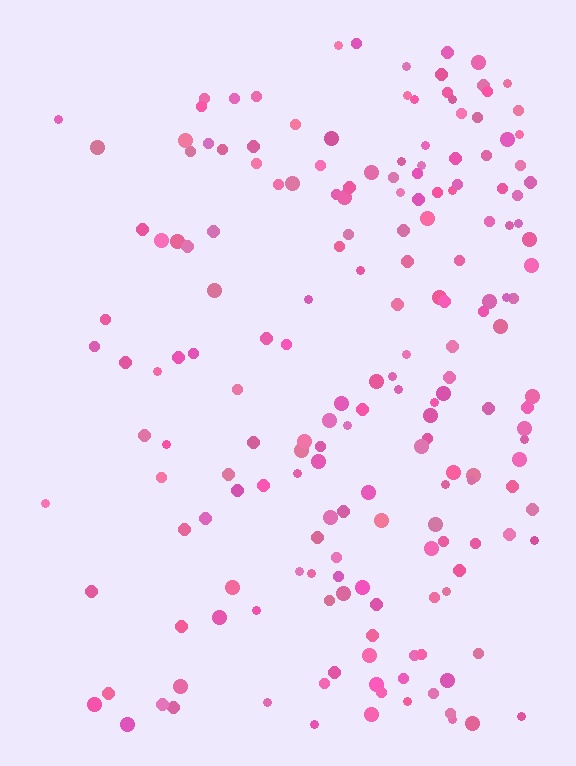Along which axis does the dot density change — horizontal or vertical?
Horizontal.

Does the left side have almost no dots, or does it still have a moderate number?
Still a moderate number, just noticeably fewer than the right.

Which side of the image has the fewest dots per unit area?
The left.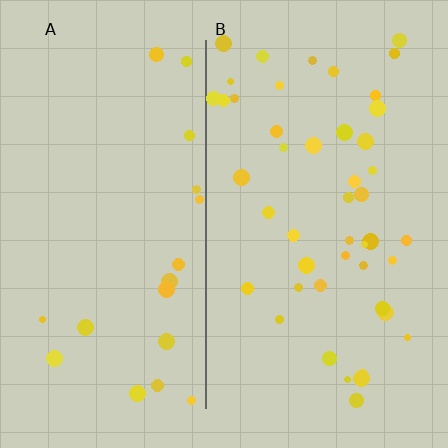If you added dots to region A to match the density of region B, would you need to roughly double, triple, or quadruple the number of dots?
Approximately double.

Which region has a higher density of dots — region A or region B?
B (the right).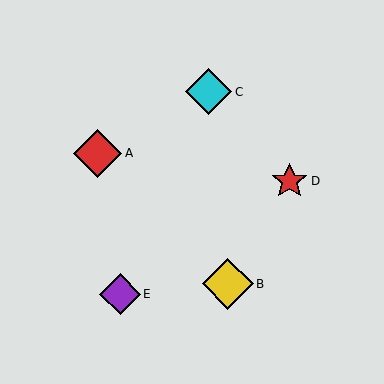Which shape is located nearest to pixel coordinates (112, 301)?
The purple diamond (labeled E) at (120, 294) is nearest to that location.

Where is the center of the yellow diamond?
The center of the yellow diamond is at (228, 284).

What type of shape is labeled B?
Shape B is a yellow diamond.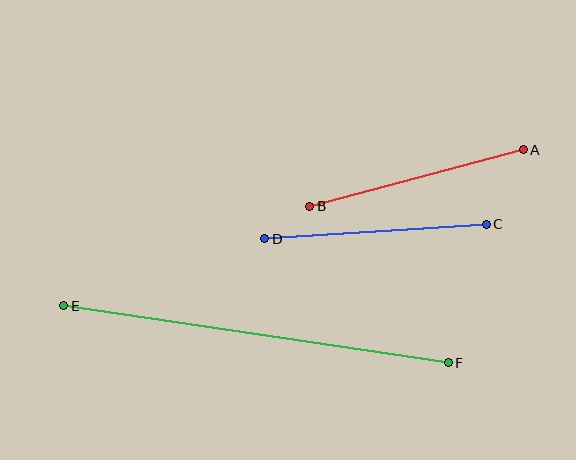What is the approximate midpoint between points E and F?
The midpoint is at approximately (256, 334) pixels.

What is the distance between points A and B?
The distance is approximately 221 pixels.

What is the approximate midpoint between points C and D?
The midpoint is at approximately (376, 231) pixels.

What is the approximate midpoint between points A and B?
The midpoint is at approximately (416, 178) pixels.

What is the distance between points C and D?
The distance is approximately 222 pixels.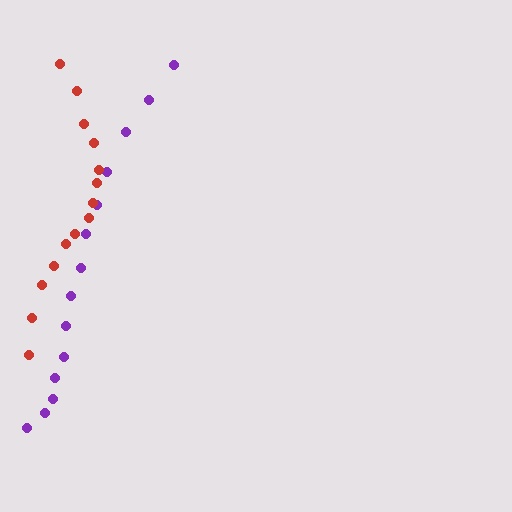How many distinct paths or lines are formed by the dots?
There are 2 distinct paths.